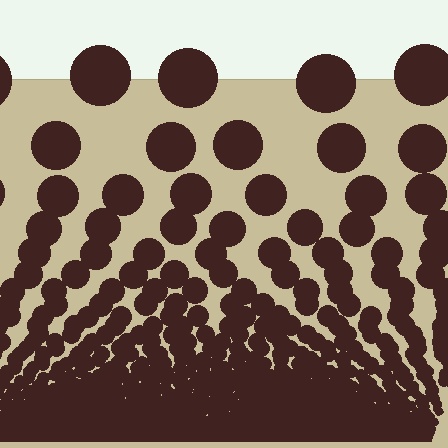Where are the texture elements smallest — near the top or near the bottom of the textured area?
Near the bottom.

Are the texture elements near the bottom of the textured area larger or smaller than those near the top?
Smaller. The gradient is inverted — elements near the bottom are smaller and denser.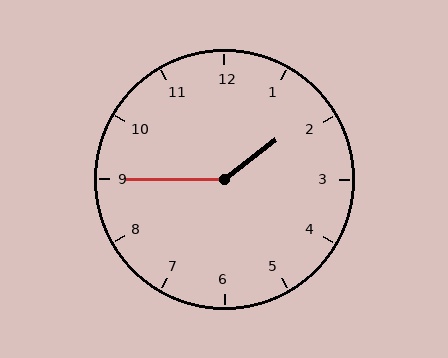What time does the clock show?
1:45.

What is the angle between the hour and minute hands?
Approximately 142 degrees.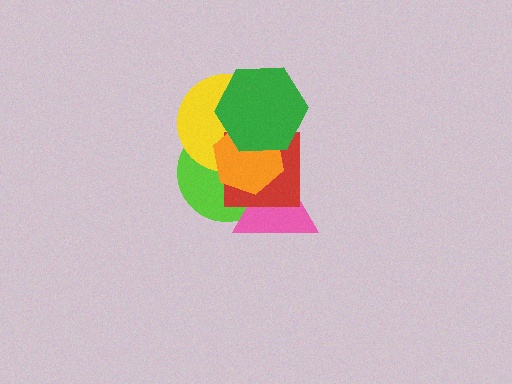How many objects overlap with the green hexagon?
4 objects overlap with the green hexagon.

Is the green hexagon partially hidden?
No, no other shape covers it.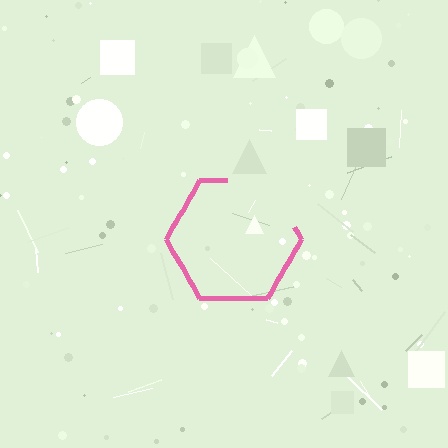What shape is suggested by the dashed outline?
The dashed outline suggests a hexagon.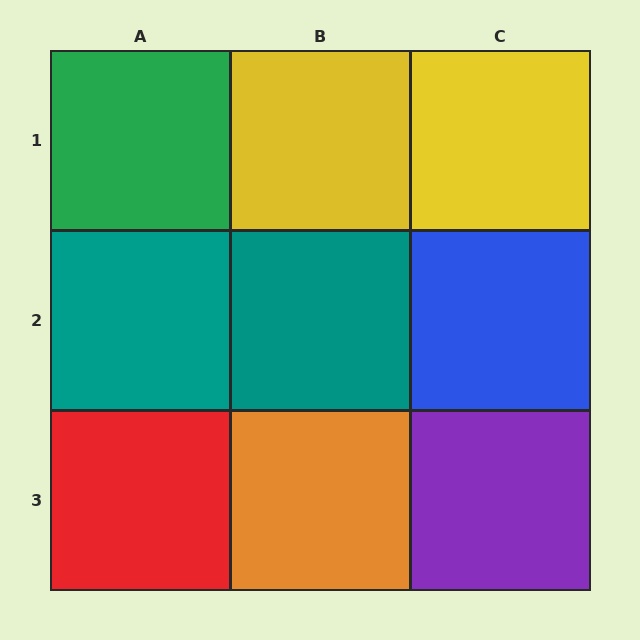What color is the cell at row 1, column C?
Yellow.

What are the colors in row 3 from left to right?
Red, orange, purple.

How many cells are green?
1 cell is green.